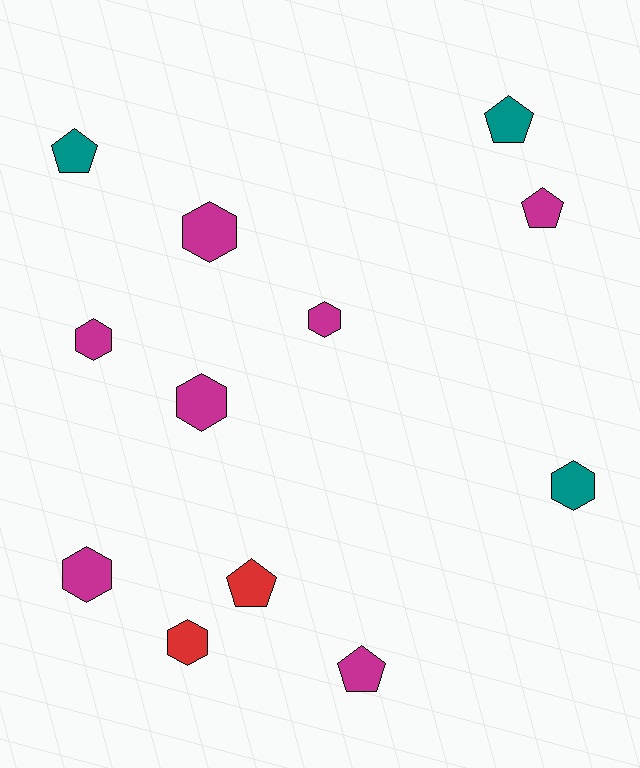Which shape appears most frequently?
Hexagon, with 7 objects.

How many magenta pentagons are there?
There are 2 magenta pentagons.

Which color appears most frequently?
Magenta, with 7 objects.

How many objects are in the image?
There are 12 objects.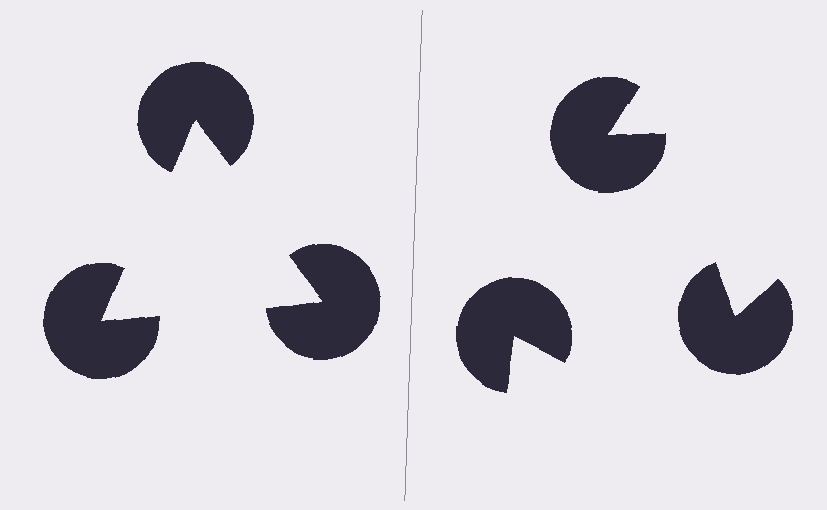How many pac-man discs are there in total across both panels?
6 — 3 on each side.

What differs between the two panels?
The pac-man discs are positioned identically on both sides; only the wedge orientations differ. On the left they align to a triangle; on the right they are misaligned.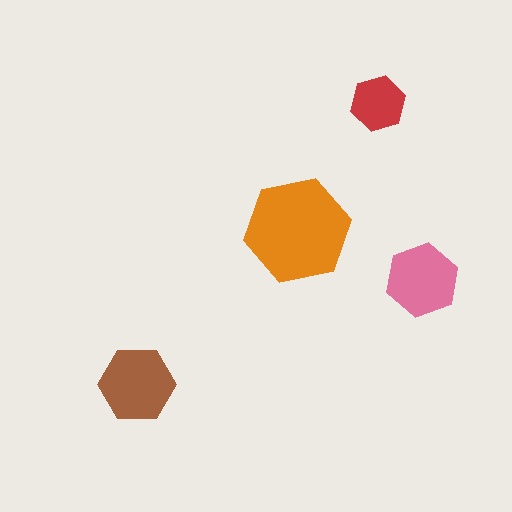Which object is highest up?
The red hexagon is topmost.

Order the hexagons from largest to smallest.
the orange one, the brown one, the pink one, the red one.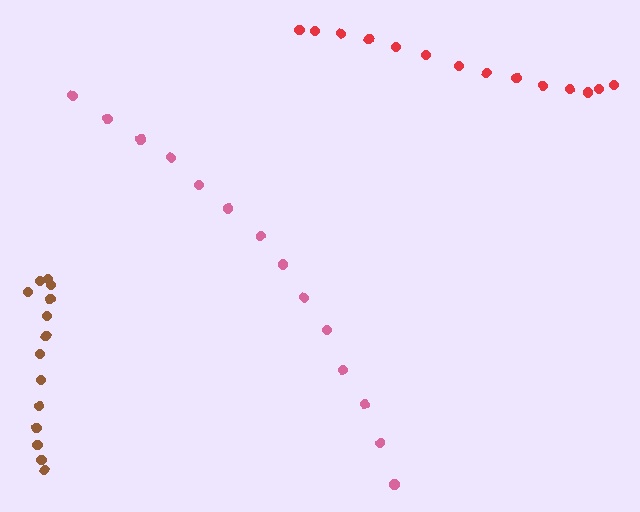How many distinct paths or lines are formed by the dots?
There are 3 distinct paths.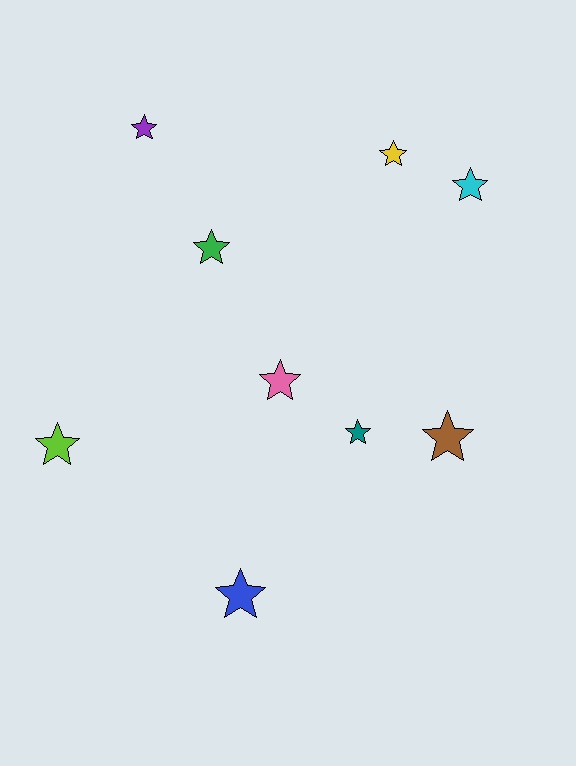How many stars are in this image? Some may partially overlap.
There are 9 stars.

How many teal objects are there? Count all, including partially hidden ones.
There is 1 teal object.